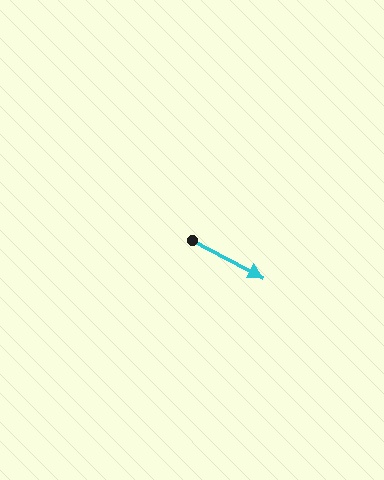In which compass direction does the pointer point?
Southeast.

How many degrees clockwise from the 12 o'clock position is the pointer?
Approximately 118 degrees.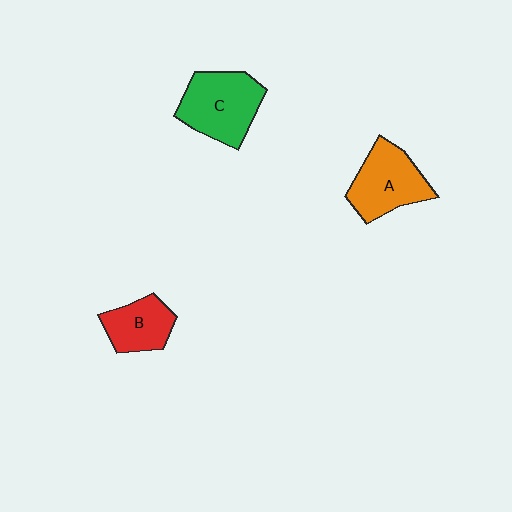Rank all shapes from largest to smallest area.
From largest to smallest: C (green), A (orange), B (red).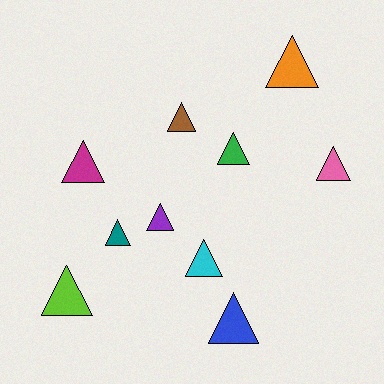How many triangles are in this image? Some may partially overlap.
There are 10 triangles.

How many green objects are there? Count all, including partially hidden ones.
There is 1 green object.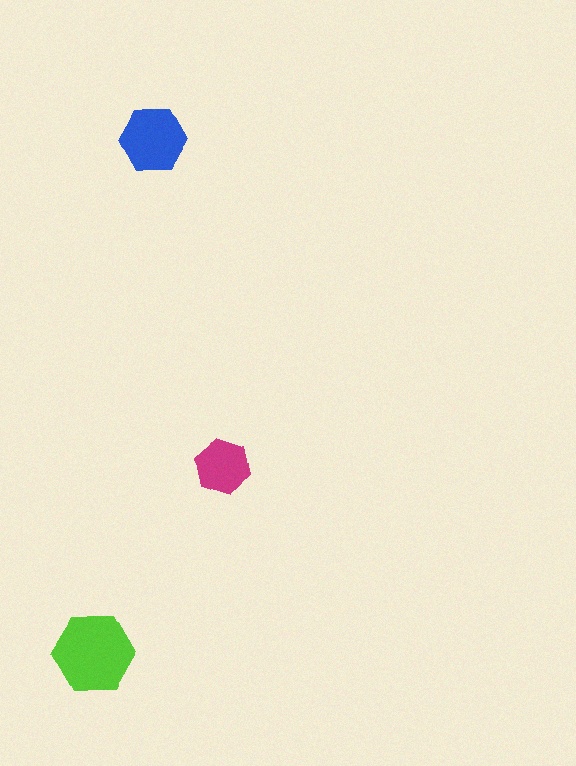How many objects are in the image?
There are 3 objects in the image.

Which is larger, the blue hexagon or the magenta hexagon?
The blue one.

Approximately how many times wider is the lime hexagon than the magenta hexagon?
About 1.5 times wider.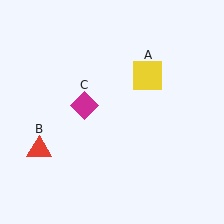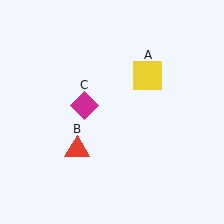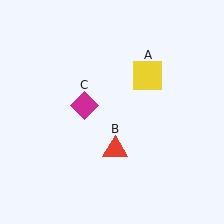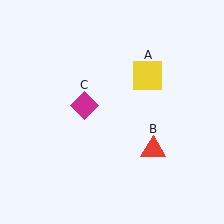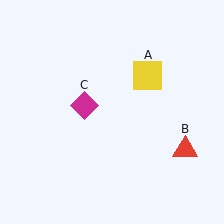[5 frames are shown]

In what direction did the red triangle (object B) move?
The red triangle (object B) moved right.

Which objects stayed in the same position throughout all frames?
Yellow square (object A) and magenta diamond (object C) remained stationary.